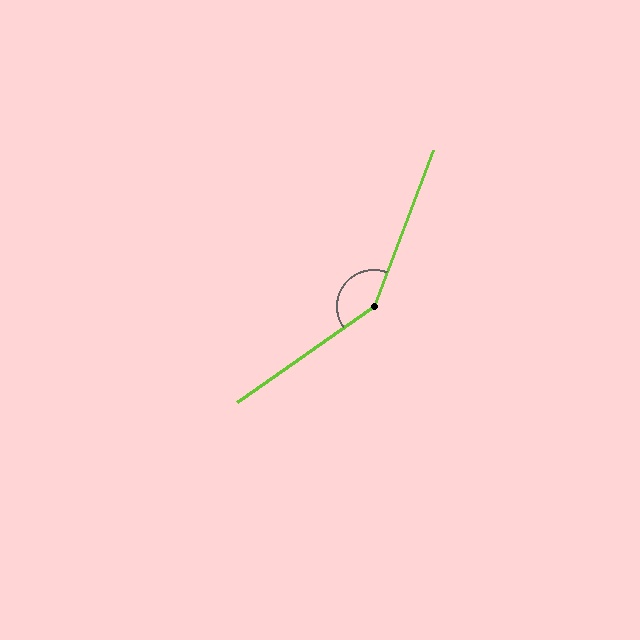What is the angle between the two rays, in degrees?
Approximately 146 degrees.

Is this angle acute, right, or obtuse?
It is obtuse.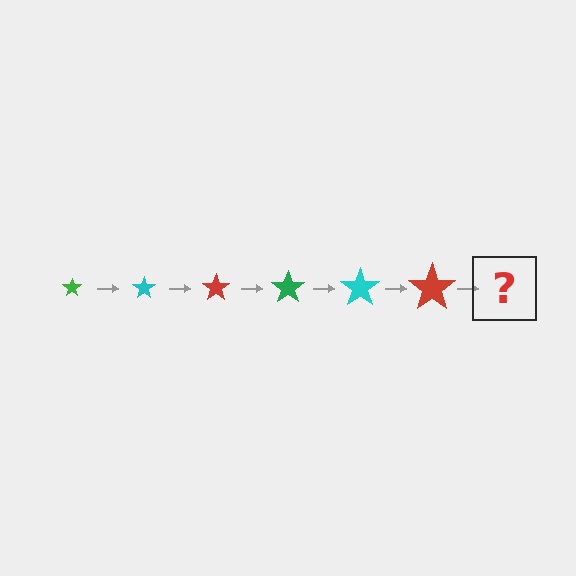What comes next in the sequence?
The next element should be a green star, larger than the previous one.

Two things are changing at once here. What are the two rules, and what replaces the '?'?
The two rules are that the star grows larger each step and the color cycles through green, cyan, and red. The '?' should be a green star, larger than the previous one.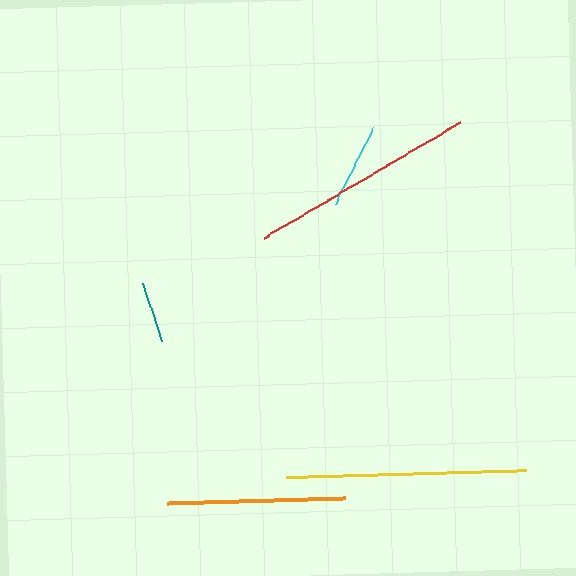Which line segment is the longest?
The yellow line is the longest at approximately 240 pixels.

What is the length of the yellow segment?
The yellow segment is approximately 240 pixels long.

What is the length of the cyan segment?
The cyan segment is approximately 85 pixels long.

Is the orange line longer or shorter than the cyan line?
The orange line is longer than the cyan line.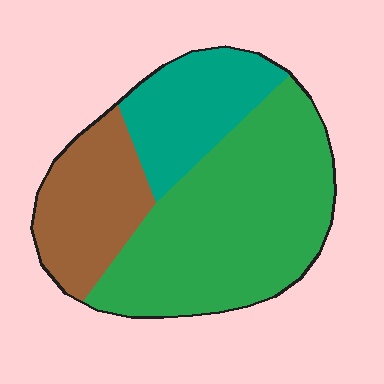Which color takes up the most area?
Green, at roughly 55%.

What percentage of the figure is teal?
Teal covers around 20% of the figure.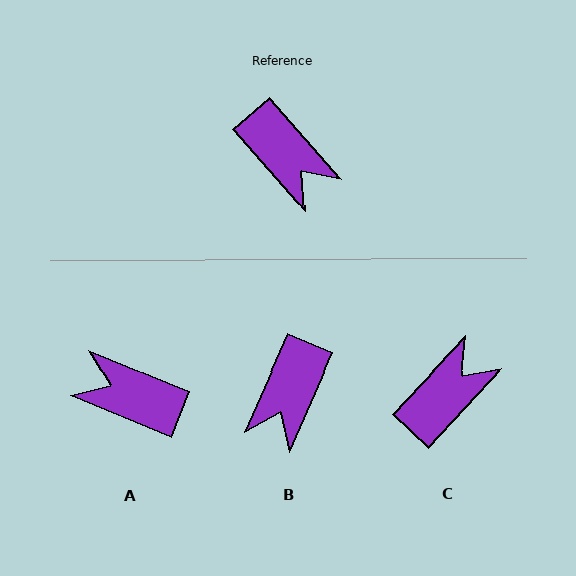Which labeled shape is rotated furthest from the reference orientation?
A, about 153 degrees away.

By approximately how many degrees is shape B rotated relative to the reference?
Approximately 65 degrees clockwise.